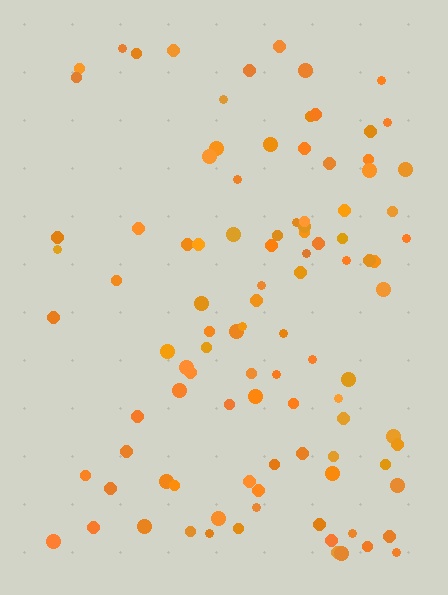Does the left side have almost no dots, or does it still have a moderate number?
Still a moderate number, just noticeably fewer than the right.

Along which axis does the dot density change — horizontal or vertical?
Horizontal.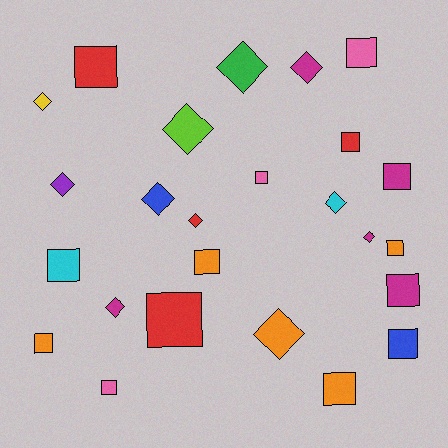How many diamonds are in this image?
There are 11 diamonds.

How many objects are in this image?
There are 25 objects.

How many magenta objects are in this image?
There are 5 magenta objects.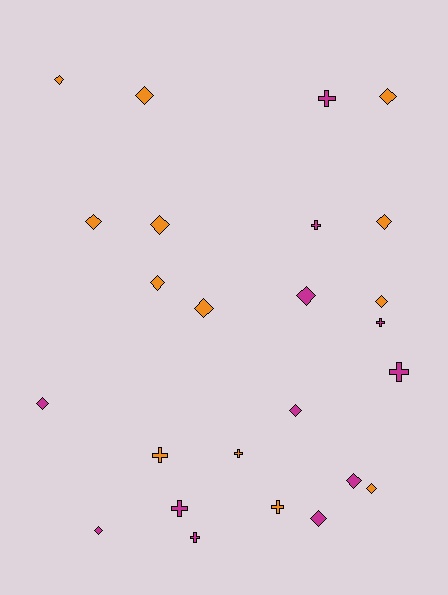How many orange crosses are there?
There are 3 orange crosses.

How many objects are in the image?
There are 25 objects.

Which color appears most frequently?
Orange, with 13 objects.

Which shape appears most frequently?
Diamond, with 16 objects.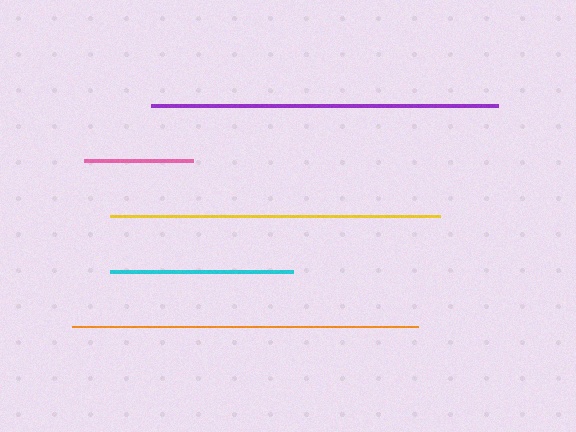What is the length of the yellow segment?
The yellow segment is approximately 330 pixels long.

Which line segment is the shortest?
The pink line is the shortest at approximately 109 pixels.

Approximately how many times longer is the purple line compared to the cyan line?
The purple line is approximately 1.9 times the length of the cyan line.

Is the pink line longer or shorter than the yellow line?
The yellow line is longer than the pink line.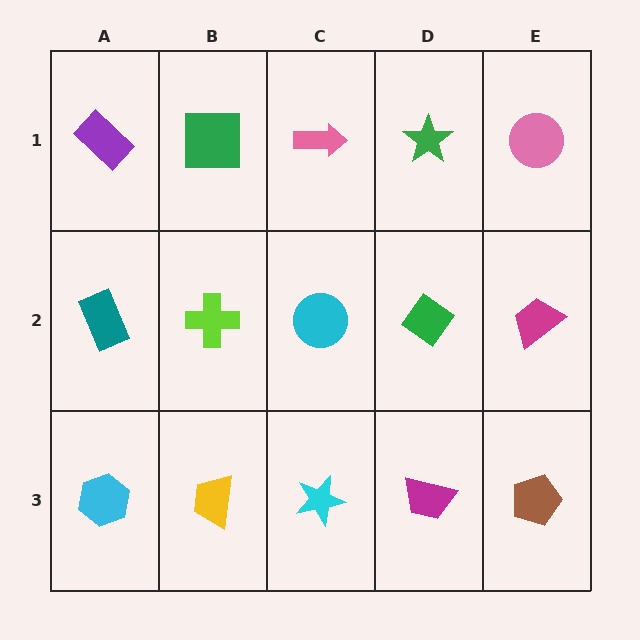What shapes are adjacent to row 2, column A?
A purple rectangle (row 1, column A), a cyan hexagon (row 3, column A), a lime cross (row 2, column B).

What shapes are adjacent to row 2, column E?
A pink circle (row 1, column E), a brown pentagon (row 3, column E), a green diamond (row 2, column D).